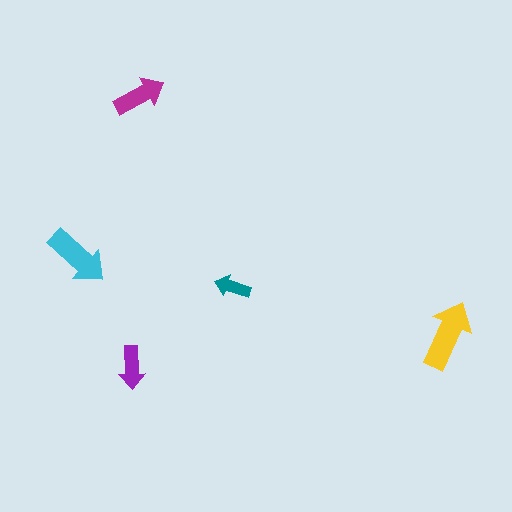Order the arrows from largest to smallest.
the yellow one, the cyan one, the magenta one, the purple one, the teal one.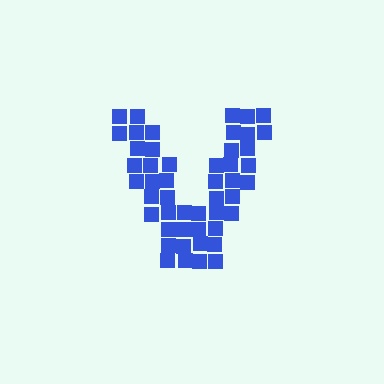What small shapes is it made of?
It is made of small squares.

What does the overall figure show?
The overall figure shows the letter V.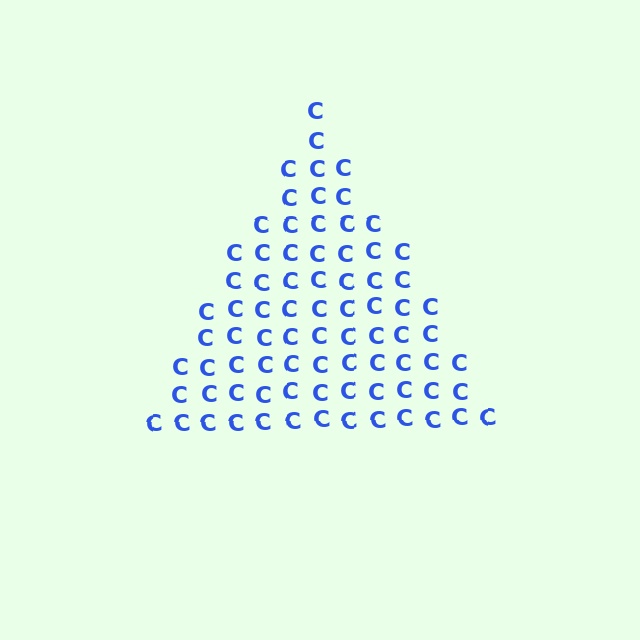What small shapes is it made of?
It is made of small letter C's.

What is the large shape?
The large shape is a triangle.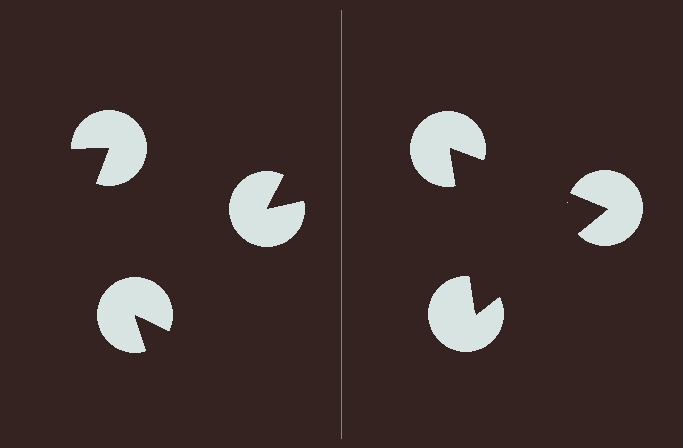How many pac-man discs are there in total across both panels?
6 — 3 on each side.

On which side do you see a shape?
An illusory triangle appears on the right side. On the left side the wedge cuts are rotated, so no coherent shape forms.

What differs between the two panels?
The pac-man discs are positioned identically on both sides; only the wedge orientations differ. On the right they align to a triangle; on the left they are misaligned.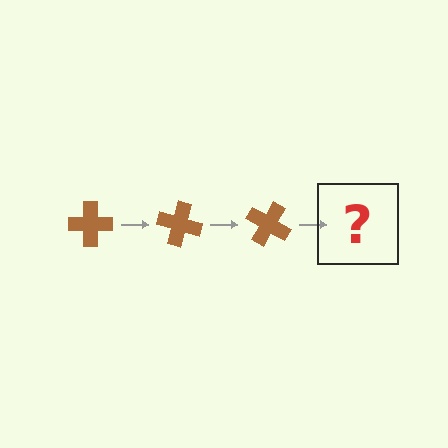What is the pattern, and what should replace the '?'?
The pattern is that the cross rotates 15 degrees each step. The '?' should be a brown cross rotated 45 degrees.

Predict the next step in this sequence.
The next step is a brown cross rotated 45 degrees.